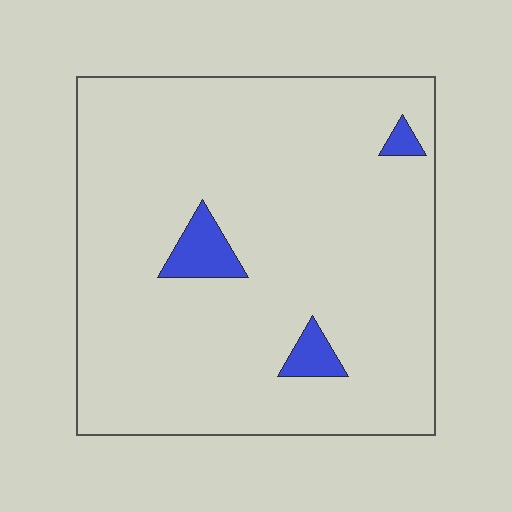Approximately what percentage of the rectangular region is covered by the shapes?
Approximately 5%.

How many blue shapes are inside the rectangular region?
3.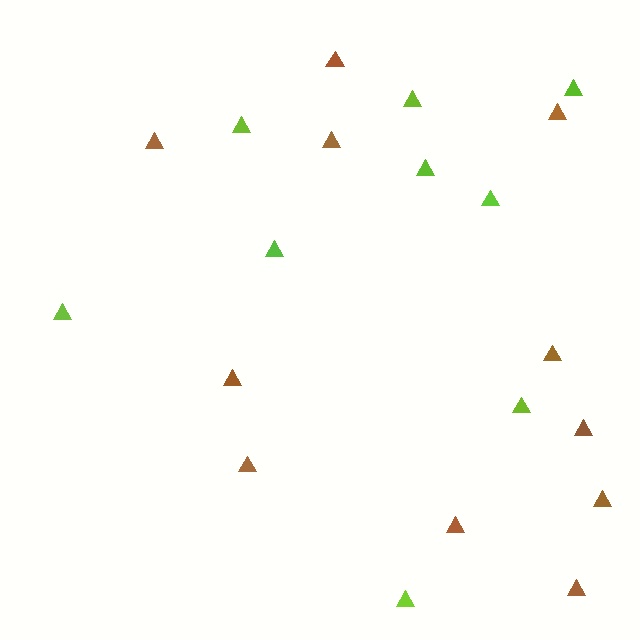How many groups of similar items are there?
There are 2 groups: one group of brown triangles (11) and one group of lime triangles (9).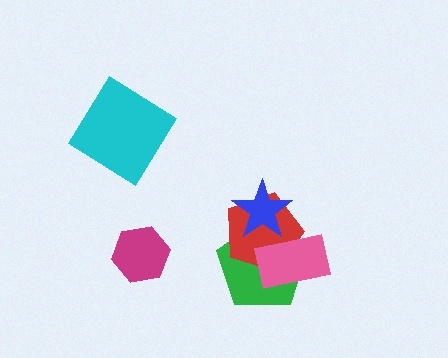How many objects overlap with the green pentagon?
3 objects overlap with the green pentagon.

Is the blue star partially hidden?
Yes, it is partially covered by another shape.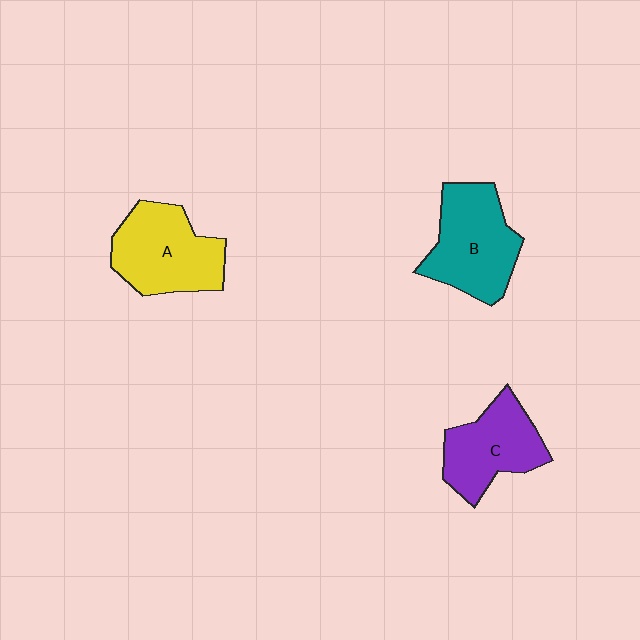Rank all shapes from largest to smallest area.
From largest to smallest: B (teal), A (yellow), C (purple).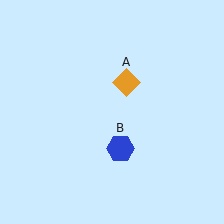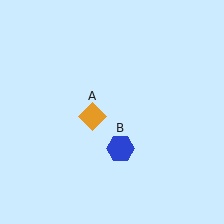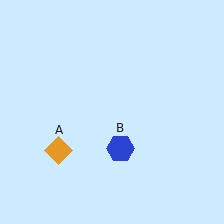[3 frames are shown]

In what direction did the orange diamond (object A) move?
The orange diamond (object A) moved down and to the left.